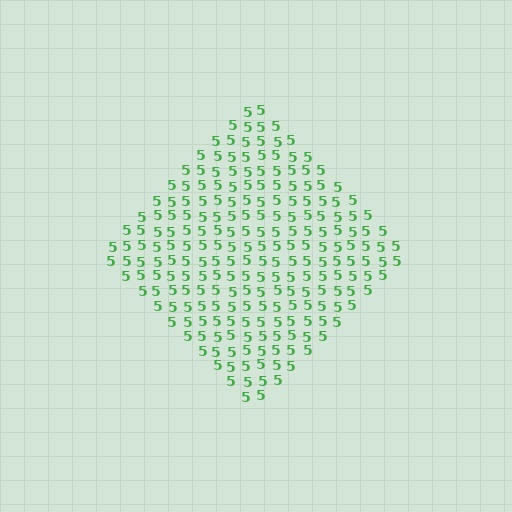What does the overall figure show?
The overall figure shows a diamond.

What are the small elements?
The small elements are digit 5's.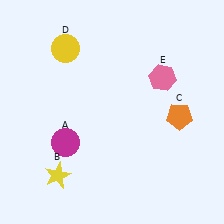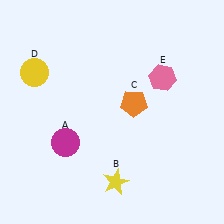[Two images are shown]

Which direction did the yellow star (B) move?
The yellow star (B) moved right.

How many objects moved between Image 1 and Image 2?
3 objects moved between the two images.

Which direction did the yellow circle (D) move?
The yellow circle (D) moved left.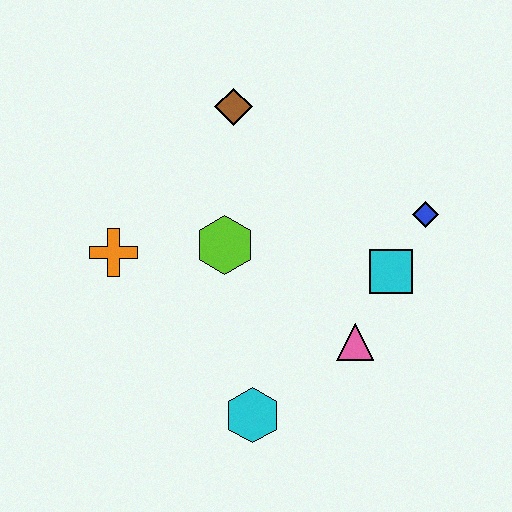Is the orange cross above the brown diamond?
No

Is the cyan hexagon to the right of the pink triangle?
No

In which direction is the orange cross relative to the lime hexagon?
The orange cross is to the left of the lime hexagon.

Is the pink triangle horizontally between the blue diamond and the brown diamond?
Yes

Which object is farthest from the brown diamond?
The cyan hexagon is farthest from the brown diamond.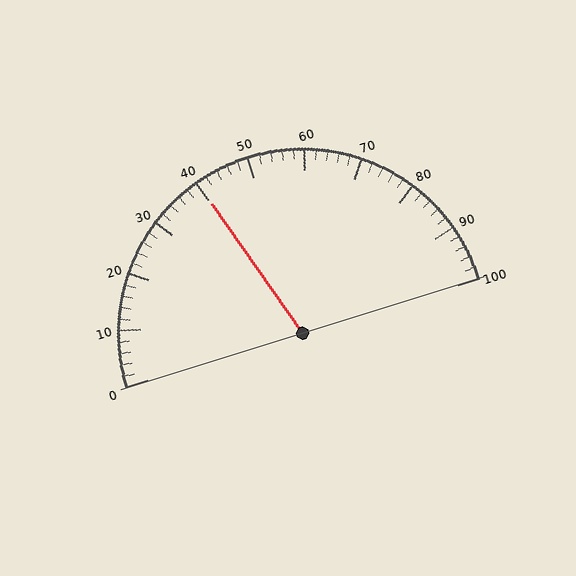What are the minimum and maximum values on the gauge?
The gauge ranges from 0 to 100.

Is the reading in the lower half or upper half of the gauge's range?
The reading is in the lower half of the range (0 to 100).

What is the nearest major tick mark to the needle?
The nearest major tick mark is 40.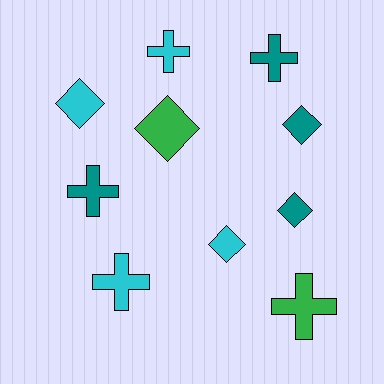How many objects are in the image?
There are 10 objects.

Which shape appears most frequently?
Cross, with 5 objects.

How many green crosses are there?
There is 1 green cross.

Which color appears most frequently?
Cyan, with 4 objects.